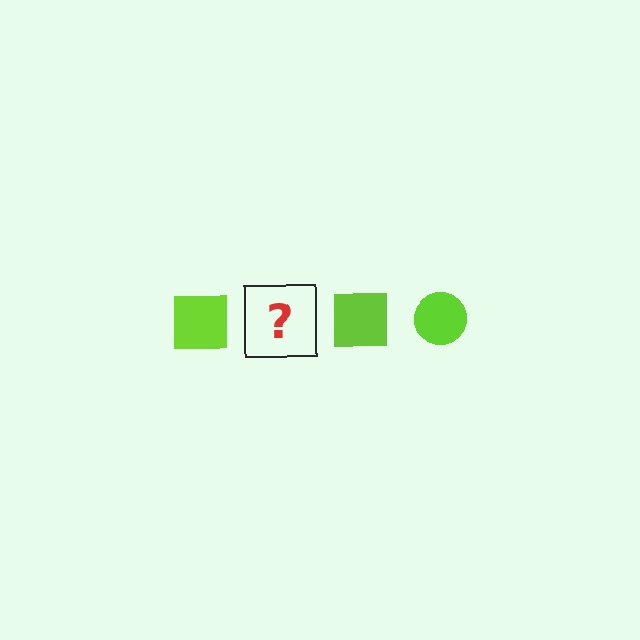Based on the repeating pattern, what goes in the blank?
The blank should be a lime circle.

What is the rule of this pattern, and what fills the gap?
The rule is that the pattern cycles through square, circle shapes in lime. The gap should be filled with a lime circle.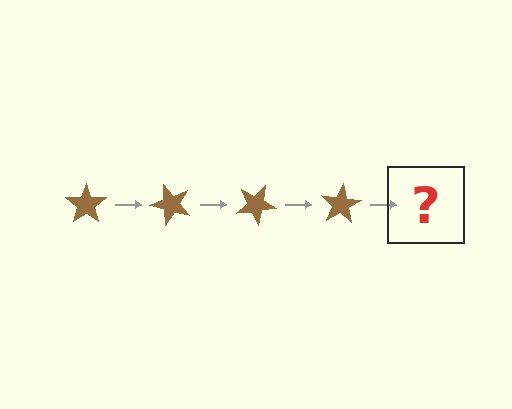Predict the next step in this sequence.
The next step is a brown star rotated 200 degrees.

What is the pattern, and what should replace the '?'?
The pattern is that the star rotates 50 degrees each step. The '?' should be a brown star rotated 200 degrees.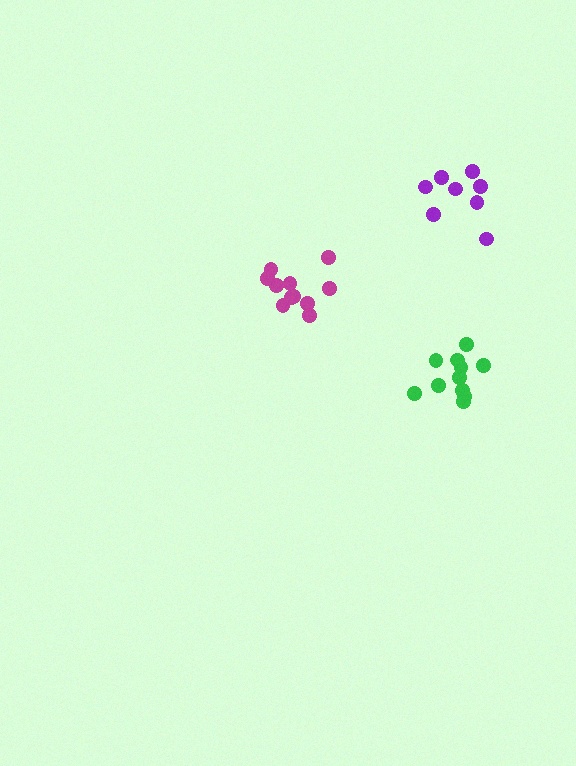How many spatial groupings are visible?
There are 3 spatial groupings.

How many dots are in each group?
Group 1: 8 dots, Group 2: 11 dots, Group 3: 11 dots (30 total).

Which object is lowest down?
The green cluster is bottommost.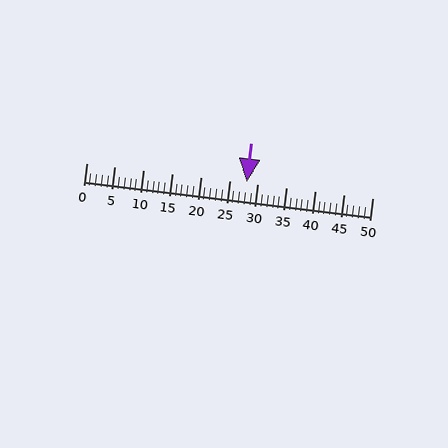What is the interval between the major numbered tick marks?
The major tick marks are spaced 5 units apart.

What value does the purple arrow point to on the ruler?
The purple arrow points to approximately 28.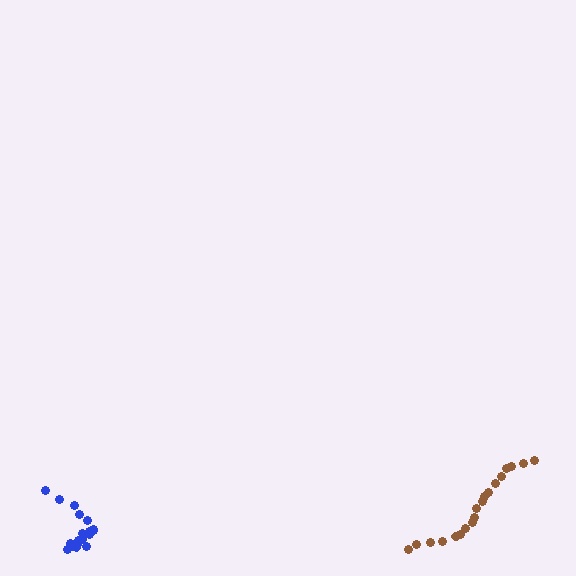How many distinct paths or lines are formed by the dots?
There are 2 distinct paths.